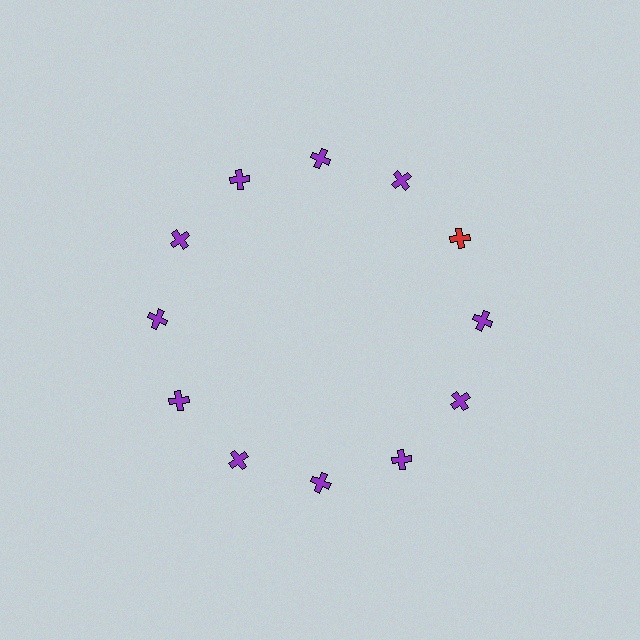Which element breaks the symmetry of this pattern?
The red cross at roughly the 2 o'clock position breaks the symmetry. All other shapes are purple crosses.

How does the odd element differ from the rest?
It has a different color: red instead of purple.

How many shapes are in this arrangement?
There are 12 shapes arranged in a ring pattern.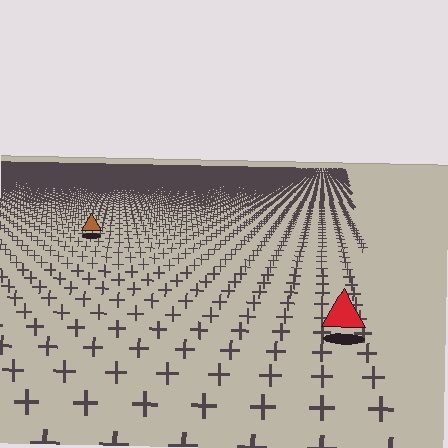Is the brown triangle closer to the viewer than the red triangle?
No. The red triangle is closer — you can tell from the texture gradient: the ground texture is coarser near it.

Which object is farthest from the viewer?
The brown triangle is farthest from the viewer. It appears smaller and the ground texture around it is denser.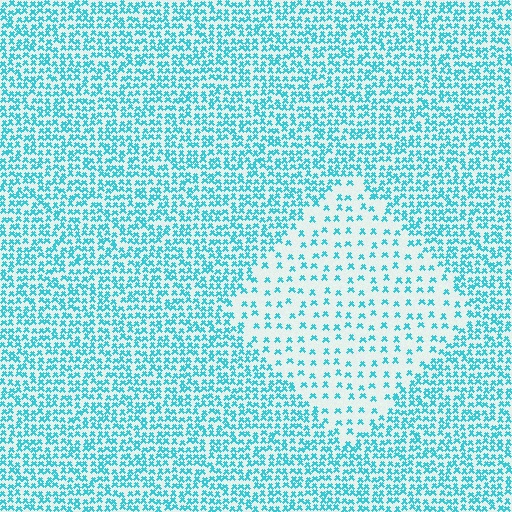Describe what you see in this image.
The image contains small cyan elements arranged at two different densities. A diamond-shaped region is visible where the elements are less densely packed than the surrounding area.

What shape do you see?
I see a diamond.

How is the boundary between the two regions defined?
The boundary is defined by a change in element density (approximately 2.6x ratio). All elements are the same color, size, and shape.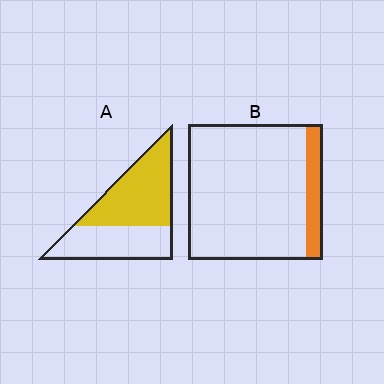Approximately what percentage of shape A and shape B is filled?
A is approximately 55% and B is approximately 15%.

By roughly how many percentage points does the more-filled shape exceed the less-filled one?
By roughly 45 percentage points (A over B).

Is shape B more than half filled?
No.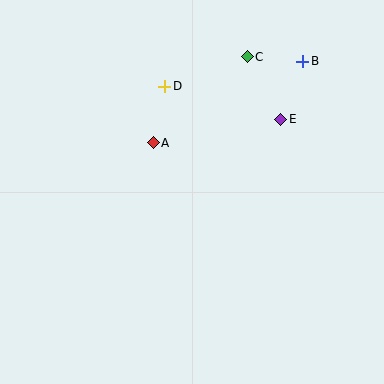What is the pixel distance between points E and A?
The distance between E and A is 130 pixels.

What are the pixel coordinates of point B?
Point B is at (303, 61).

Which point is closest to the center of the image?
Point A at (153, 143) is closest to the center.